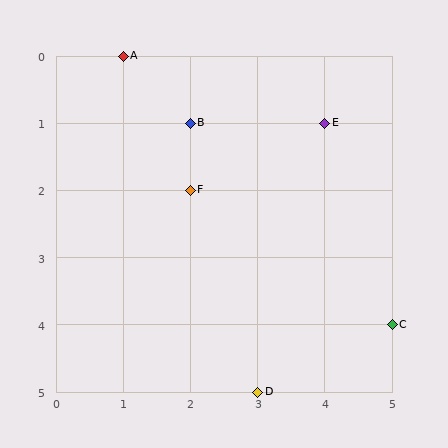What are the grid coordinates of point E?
Point E is at grid coordinates (4, 1).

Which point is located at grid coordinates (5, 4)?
Point C is at (5, 4).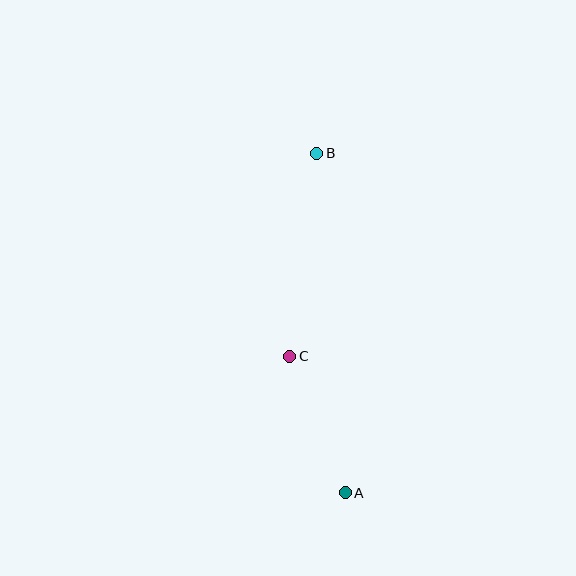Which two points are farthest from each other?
Points A and B are farthest from each other.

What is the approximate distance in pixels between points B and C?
The distance between B and C is approximately 205 pixels.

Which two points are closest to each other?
Points A and C are closest to each other.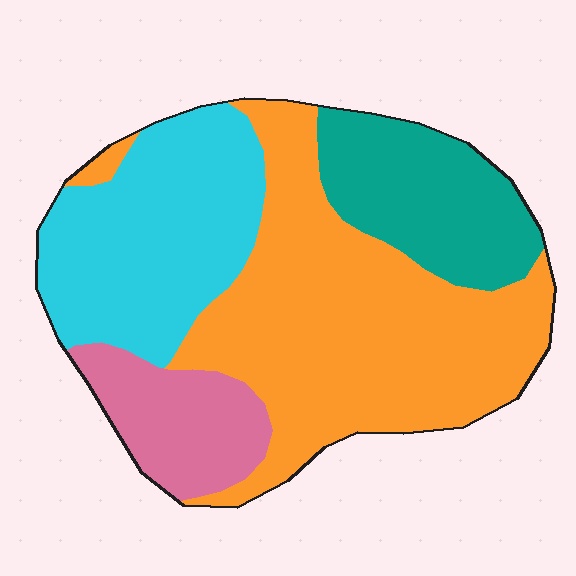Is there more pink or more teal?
Teal.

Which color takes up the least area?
Pink, at roughly 10%.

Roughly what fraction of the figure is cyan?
Cyan covers 26% of the figure.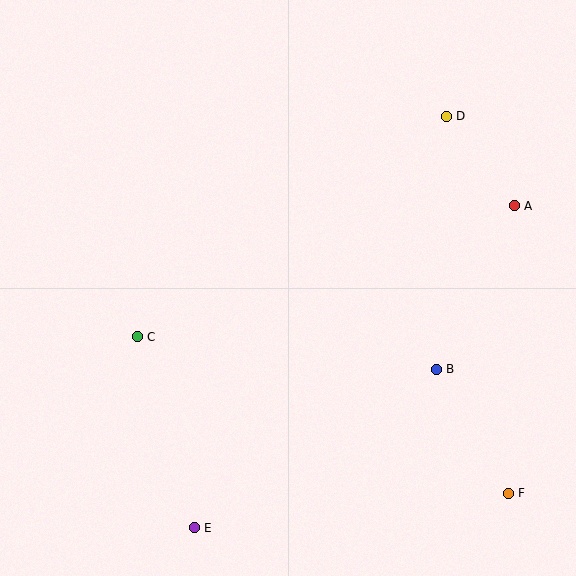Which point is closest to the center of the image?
Point C at (137, 337) is closest to the center.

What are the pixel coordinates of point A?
Point A is at (514, 206).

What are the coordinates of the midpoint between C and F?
The midpoint between C and F is at (323, 415).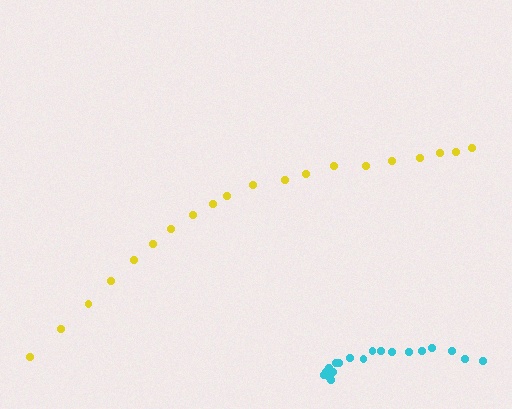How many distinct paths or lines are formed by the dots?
There are 2 distinct paths.